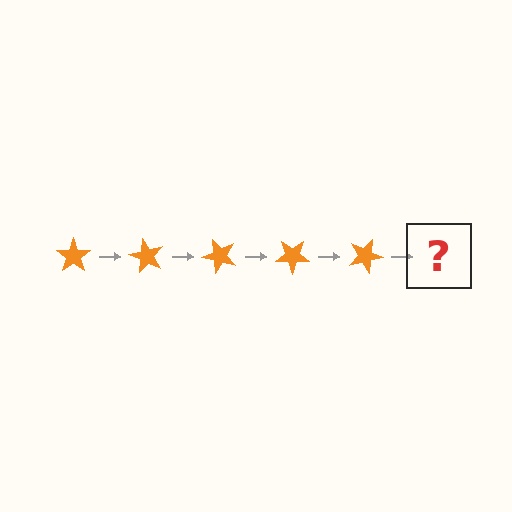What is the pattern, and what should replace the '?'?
The pattern is that the star rotates 60 degrees each step. The '?' should be an orange star rotated 300 degrees.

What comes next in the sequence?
The next element should be an orange star rotated 300 degrees.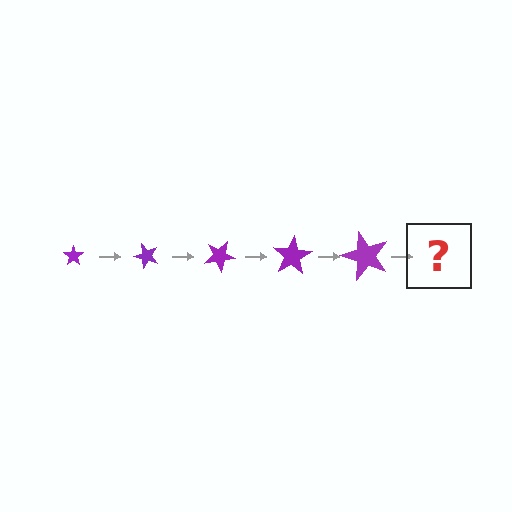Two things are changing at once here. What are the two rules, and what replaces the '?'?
The two rules are that the star grows larger each step and it rotates 50 degrees each step. The '?' should be a star, larger than the previous one and rotated 250 degrees from the start.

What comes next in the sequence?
The next element should be a star, larger than the previous one and rotated 250 degrees from the start.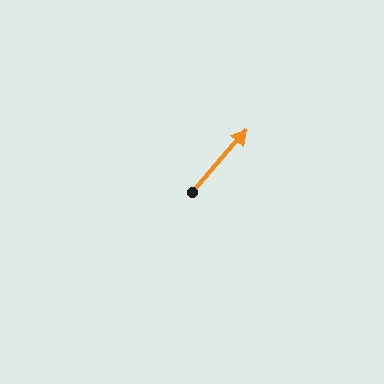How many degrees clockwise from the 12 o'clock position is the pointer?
Approximately 41 degrees.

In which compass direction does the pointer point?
Northeast.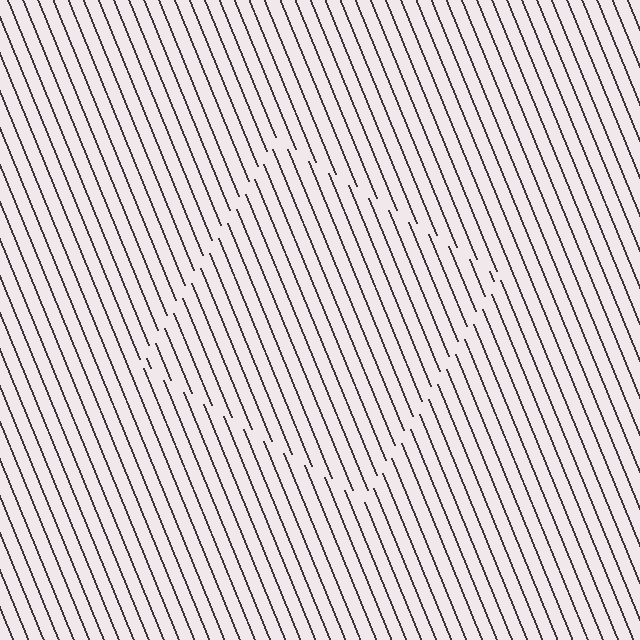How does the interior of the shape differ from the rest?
The interior of the shape contains the same grating, shifted by half a period — the contour is defined by the phase discontinuity where line-ends from the inner and outer gratings abut.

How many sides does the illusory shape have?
4 sides — the line-ends trace a square.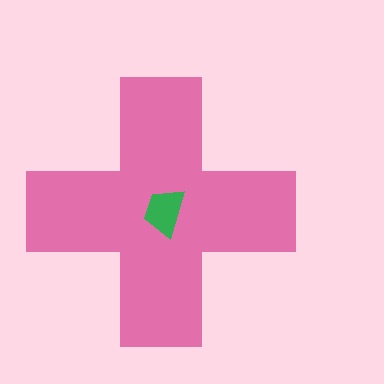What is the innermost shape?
The green trapezoid.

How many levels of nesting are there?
2.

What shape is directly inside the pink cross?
The green trapezoid.